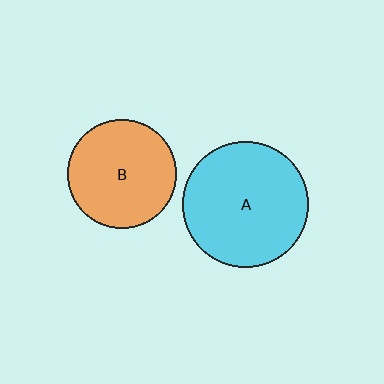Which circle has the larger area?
Circle A (cyan).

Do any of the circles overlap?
No, none of the circles overlap.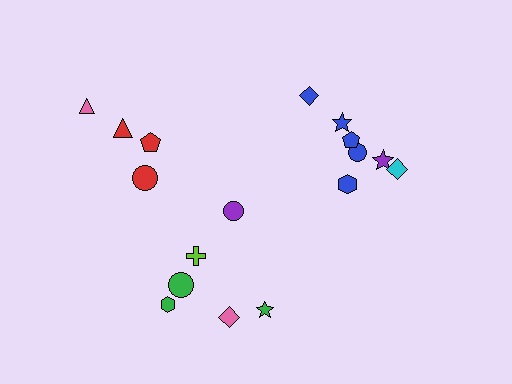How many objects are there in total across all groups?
There are 17 objects.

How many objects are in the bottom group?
There are 6 objects.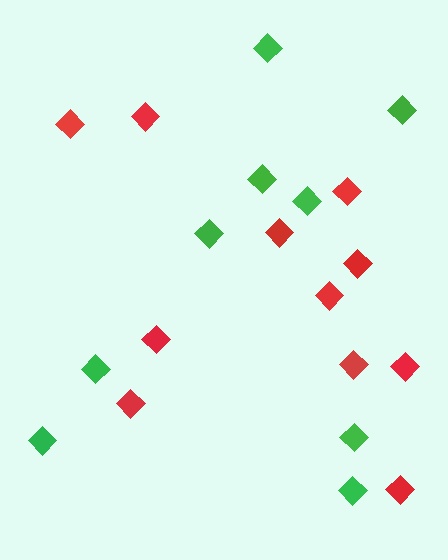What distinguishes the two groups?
There are 2 groups: one group of green diamonds (9) and one group of red diamonds (11).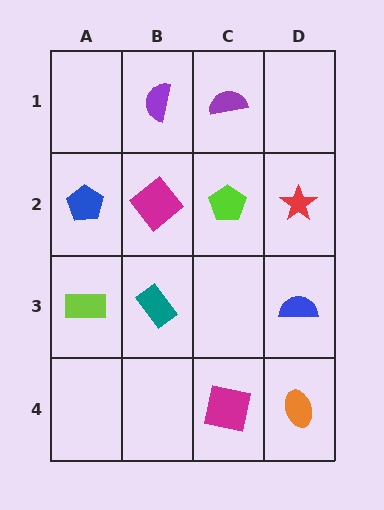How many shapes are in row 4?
2 shapes.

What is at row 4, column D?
An orange ellipse.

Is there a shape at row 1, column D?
No, that cell is empty.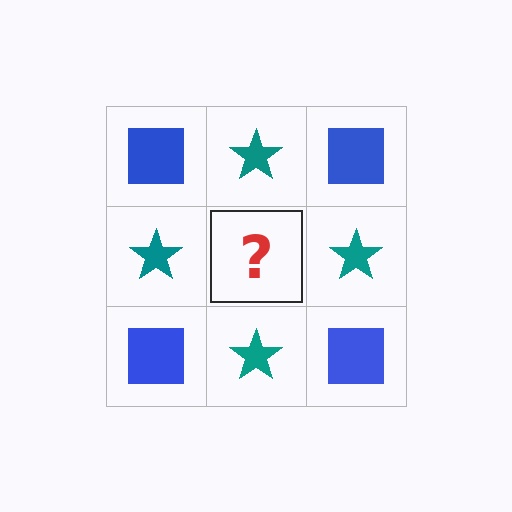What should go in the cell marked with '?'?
The missing cell should contain a blue square.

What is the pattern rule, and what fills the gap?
The rule is that it alternates blue square and teal star in a checkerboard pattern. The gap should be filled with a blue square.